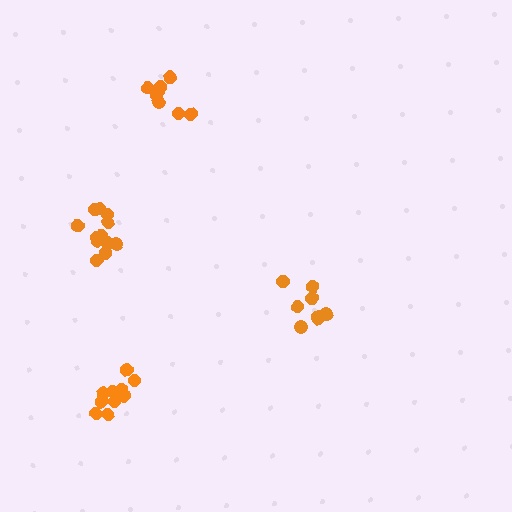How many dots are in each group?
Group 1: 12 dots, Group 2: 8 dots, Group 3: 8 dots, Group 4: 11 dots (39 total).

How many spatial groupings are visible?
There are 4 spatial groupings.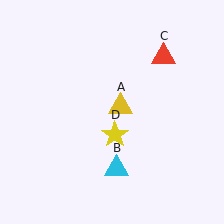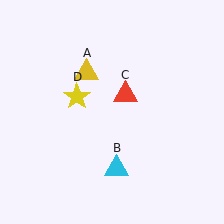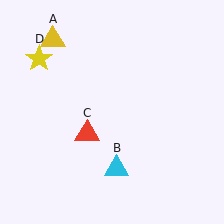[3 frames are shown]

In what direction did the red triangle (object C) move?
The red triangle (object C) moved down and to the left.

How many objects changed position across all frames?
3 objects changed position: yellow triangle (object A), red triangle (object C), yellow star (object D).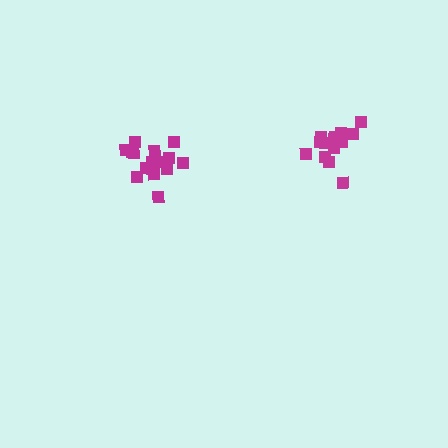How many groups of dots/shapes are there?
There are 2 groups.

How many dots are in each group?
Group 1: 15 dots, Group 2: 17 dots (32 total).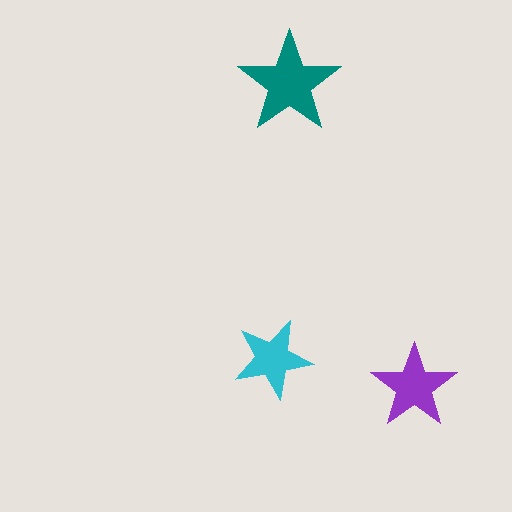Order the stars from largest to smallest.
the teal one, the purple one, the cyan one.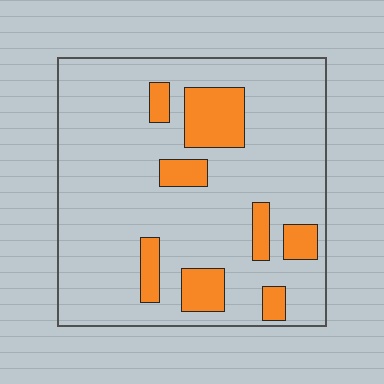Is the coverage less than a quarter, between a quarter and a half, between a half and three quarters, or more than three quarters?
Less than a quarter.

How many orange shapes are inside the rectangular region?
8.